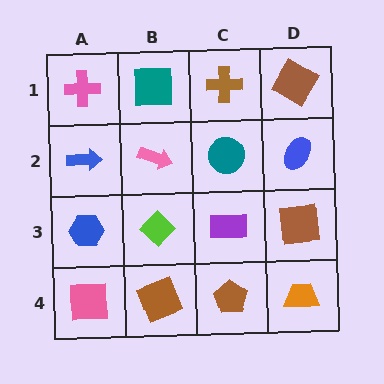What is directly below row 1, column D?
A blue ellipse.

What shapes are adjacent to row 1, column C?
A teal circle (row 2, column C), a teal square (row 1, column B), a brown diamond (row 1, column D).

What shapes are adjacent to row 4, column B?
A lime diamond (row 3, column B), a pink square (row 4, column A), a brown pentagon (row 4, column C).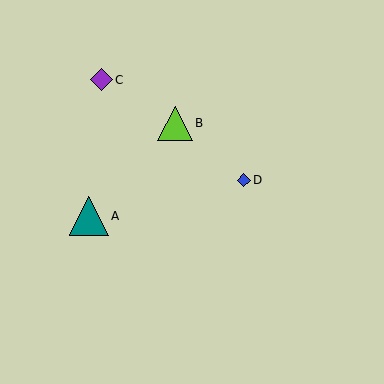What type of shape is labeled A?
Shape A is a teal triangle.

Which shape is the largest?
The teal triangle (labeled A) is the largest.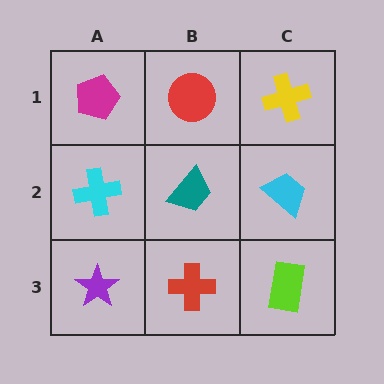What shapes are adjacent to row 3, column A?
A cyan cross (row 2, column A), a red cross (row 3, column B).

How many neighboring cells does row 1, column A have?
2.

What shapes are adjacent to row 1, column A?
A cyan cross (row 2, column A), a red circle (row 1, column B).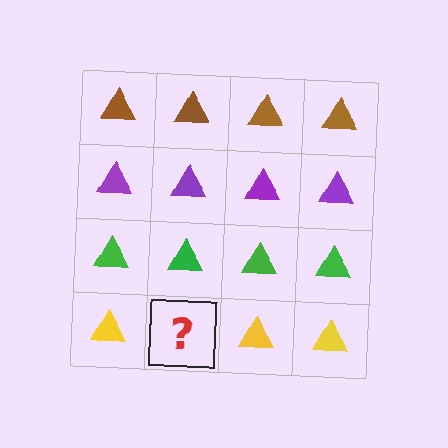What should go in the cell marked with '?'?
The missing cell should contain a yellow triangle.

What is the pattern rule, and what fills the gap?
The rule is that each row has a consistent color. The gap should be filled with a yellow triangle.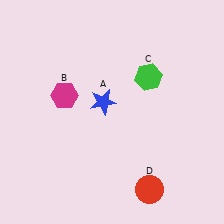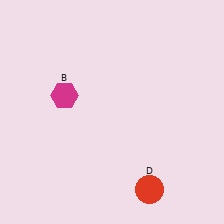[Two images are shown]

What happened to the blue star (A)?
The blue star (A) was removed in Image 2. It was in the top-left area of Image 1.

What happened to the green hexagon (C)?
The green hexagon (C) was removed in Image 2. It was in the top-right area of Image 1.